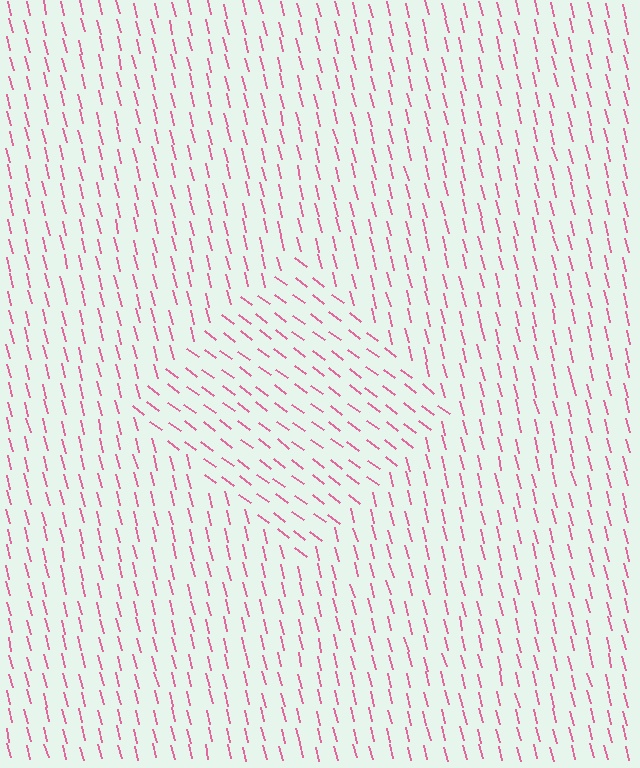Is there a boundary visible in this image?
Yes, there is a texture boundary formed by a change in line orientation.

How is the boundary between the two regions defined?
The boundary is defined purely by a change in line orientation (approximately 39 degrees difference). All lines are the same color and thickness.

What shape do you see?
I see a diamond.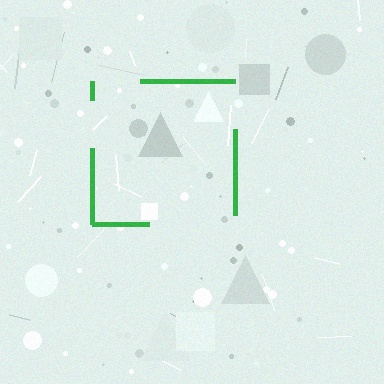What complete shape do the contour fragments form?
The contour fragments form a square.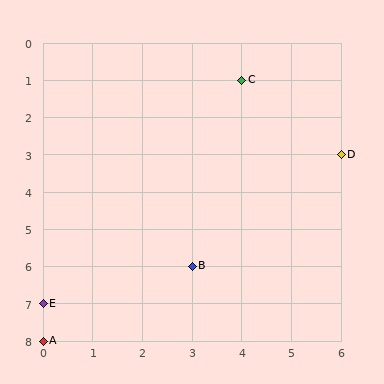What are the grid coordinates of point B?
Point B is at grid coordinates (3, 6).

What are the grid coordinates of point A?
Point A is at grid coordinates (0, 8).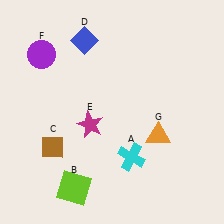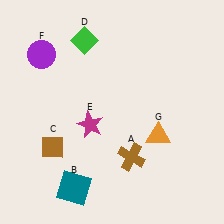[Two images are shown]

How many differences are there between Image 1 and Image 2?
There are 3 differences between the two images.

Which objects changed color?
A changed from cyan to brown. B changed from lime to teal. D changed from blue to green.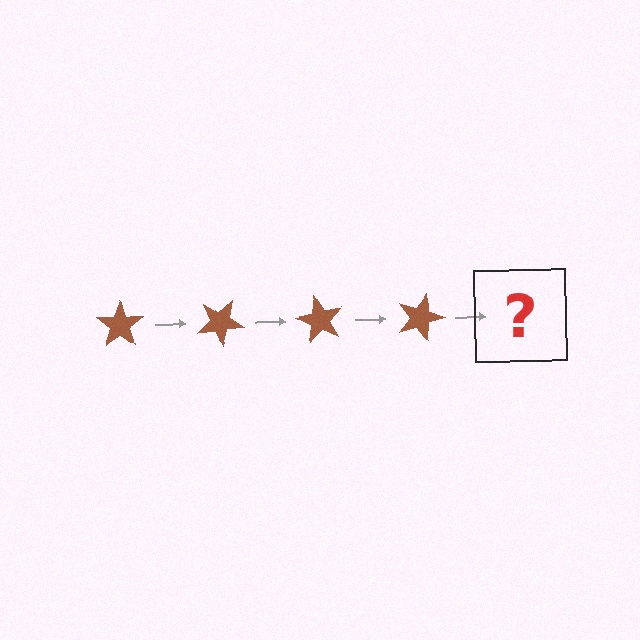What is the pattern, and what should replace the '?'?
The pattern is that the star rotates 30 degrees each step. The '?' should be a brown star rotated 120 degrees.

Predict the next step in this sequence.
The next step is a brown star rotated 120 degrees.